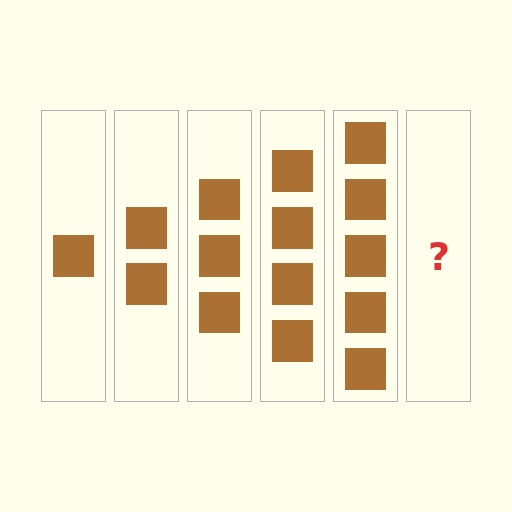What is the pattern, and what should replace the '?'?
The pattern is that each step adds one more square. The '?' should be 6 squares.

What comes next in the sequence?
The next element should be 6 squares.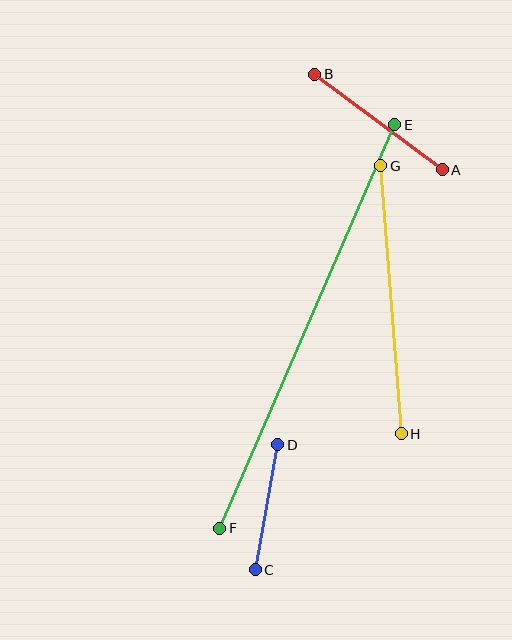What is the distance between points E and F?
The distance is approximately 440 pixels.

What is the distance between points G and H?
The distance is approximately 269 pixels.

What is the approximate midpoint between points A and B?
The midpoint is at approximately (379, 122) pixels.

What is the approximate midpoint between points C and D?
The midpoint is at approximately (266, 507) pixels.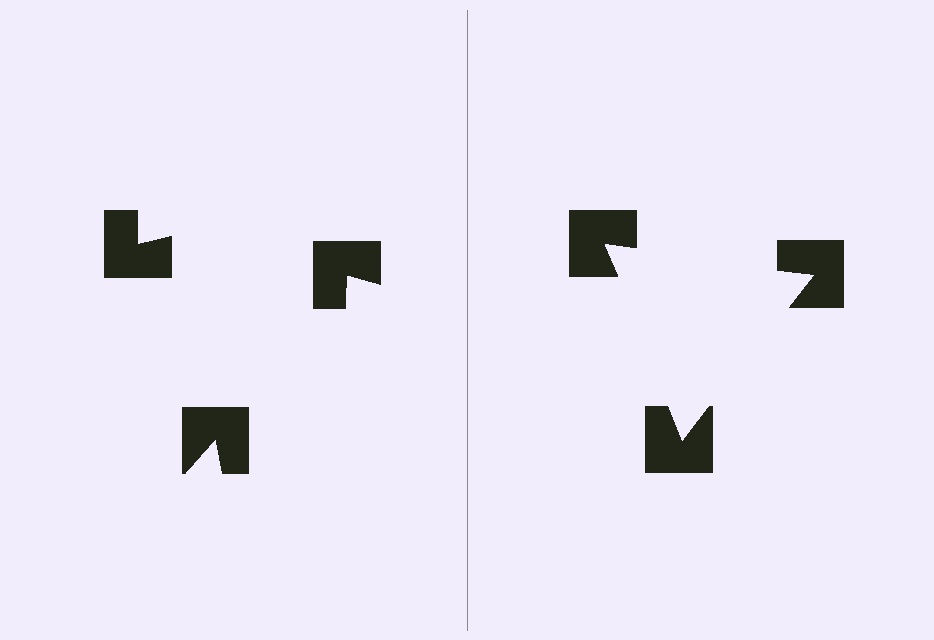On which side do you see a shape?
An illusory triangle appears on the right side. On the left side the wedge cuts are rotated, so no coherent shape forms.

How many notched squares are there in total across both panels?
6 — 3 on each side.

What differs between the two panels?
The notched squares are positioned identically on both sides; only the wedge orientations differ. On the right they align to a triangle; on the left they are misaligned.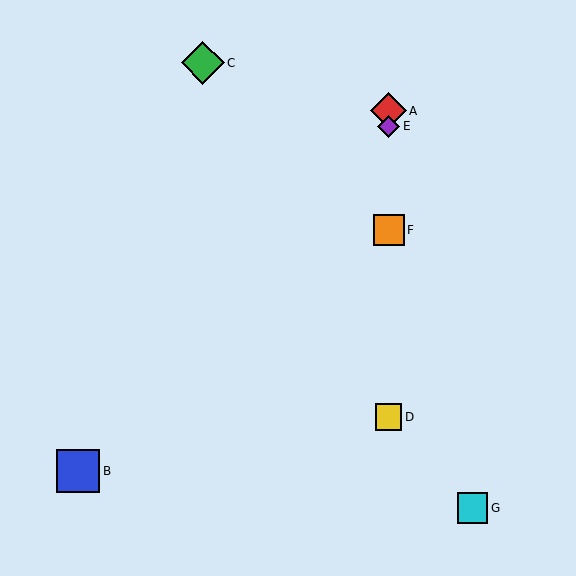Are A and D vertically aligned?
Yes, both are at x≈389.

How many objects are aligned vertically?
4 objects (A, D, E, F) are aligned vertically.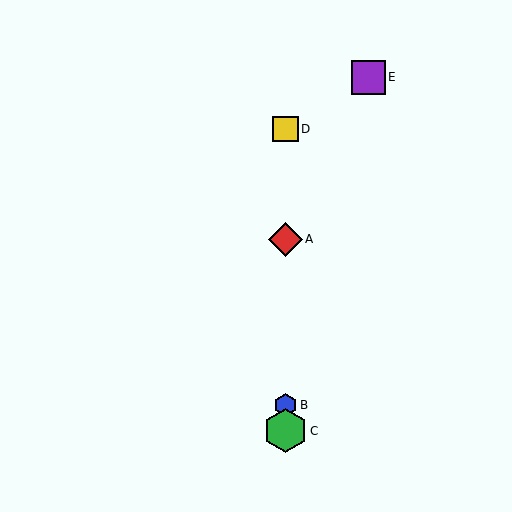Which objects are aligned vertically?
Objects A, B, C, D are aligned vertically.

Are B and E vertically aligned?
No, B is at x≈285 and E is at x≈368.